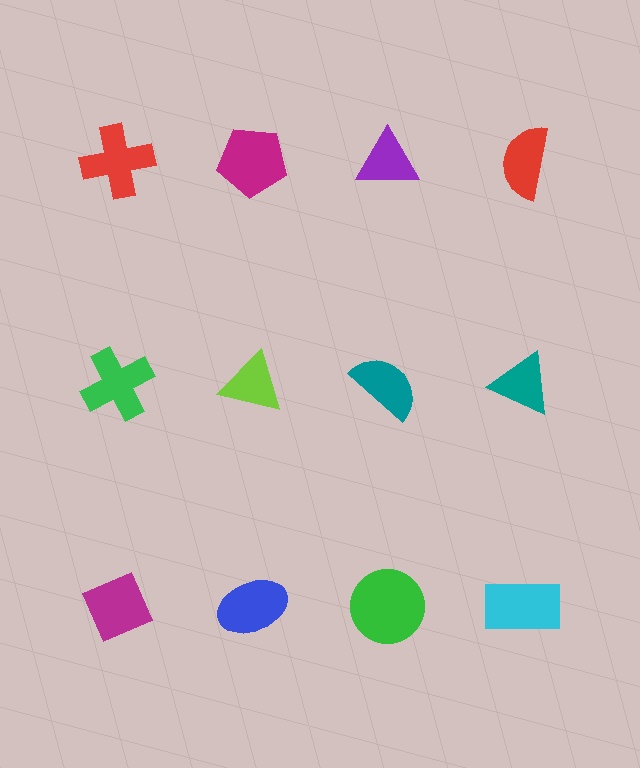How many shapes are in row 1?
4 shapes.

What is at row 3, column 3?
A green circle.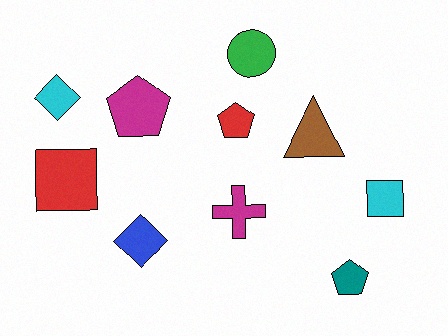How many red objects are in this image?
There are 2 red objects.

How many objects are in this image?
There are 10 objects.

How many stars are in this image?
There are no stars.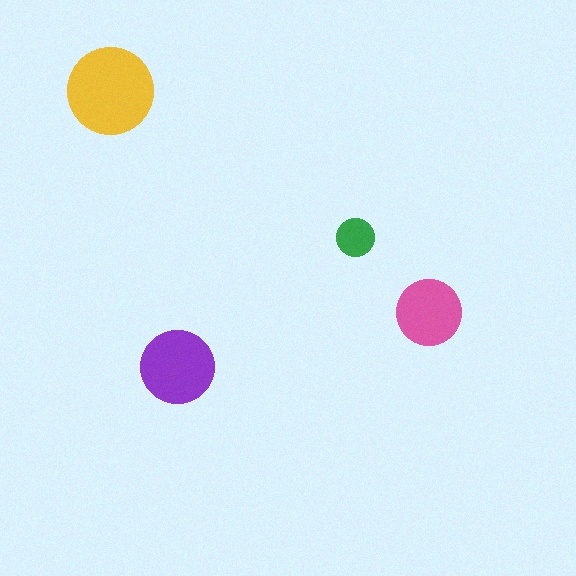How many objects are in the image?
There are 4 objects in the image.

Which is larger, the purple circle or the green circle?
The purple one.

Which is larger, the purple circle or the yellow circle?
The yellow one.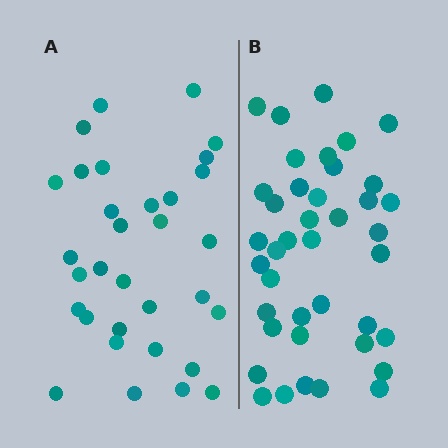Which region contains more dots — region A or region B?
Region B (the right region) has more dots.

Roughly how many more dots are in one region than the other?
Region B has roughly 8 or so more dots than region A.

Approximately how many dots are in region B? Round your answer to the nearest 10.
About 40 dots.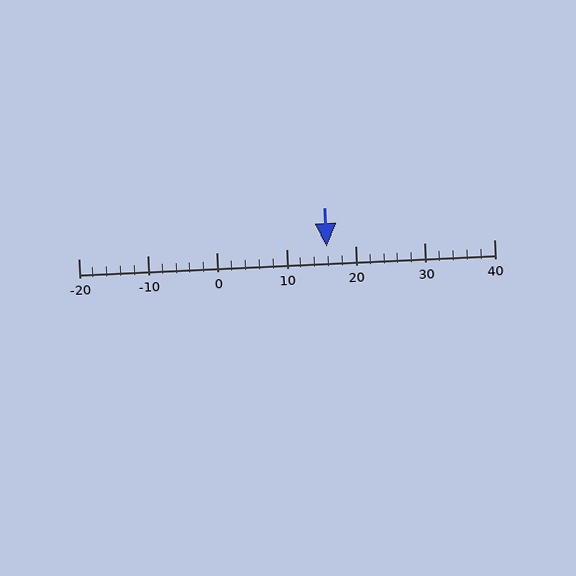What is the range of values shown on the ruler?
The ruler shows values from -20 to 40.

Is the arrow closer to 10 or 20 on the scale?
The arrow is closer to 20.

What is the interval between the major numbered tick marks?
The major tick marks are spaced 10 units apart.